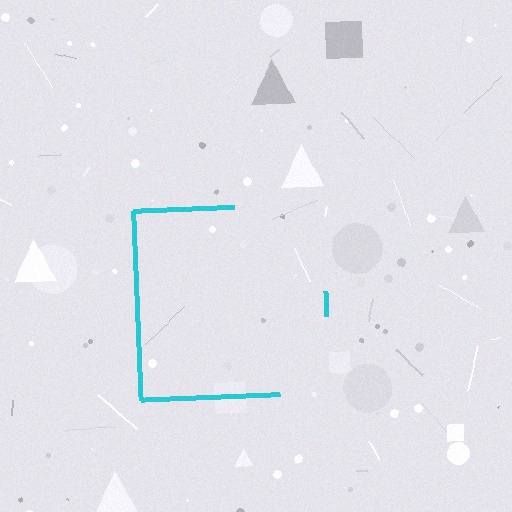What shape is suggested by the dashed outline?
The dashed outline suggests a square.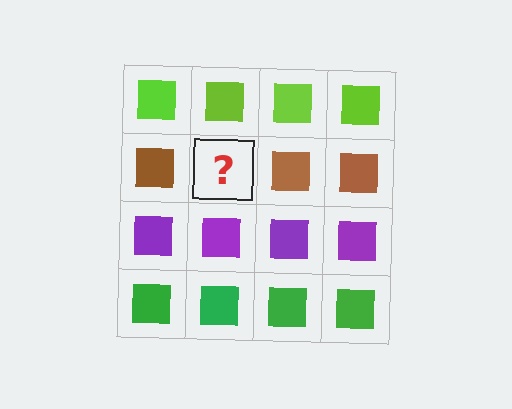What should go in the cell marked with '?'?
The missing cell should contain a brown square.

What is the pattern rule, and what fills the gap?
The rule is that each row has a consistent color. The gap should be filled with a brown square.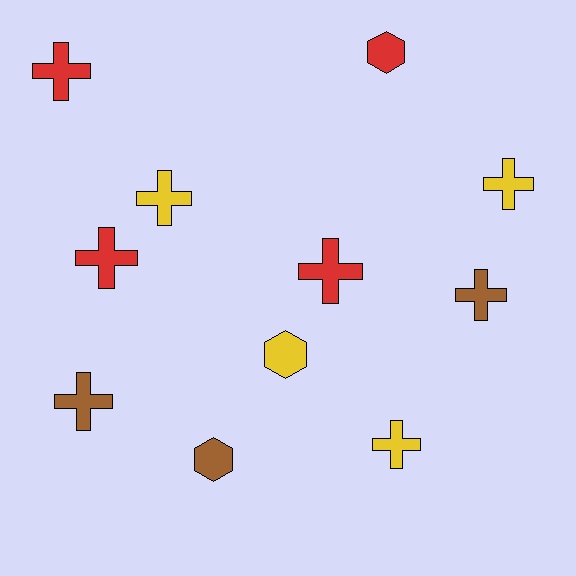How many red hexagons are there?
There is 1 red hexagon.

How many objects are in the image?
There are 11 objects.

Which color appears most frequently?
Yellow, with 4 objects.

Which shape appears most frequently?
Cross, with 8 objects.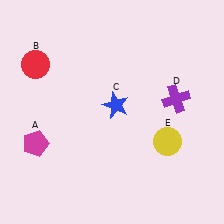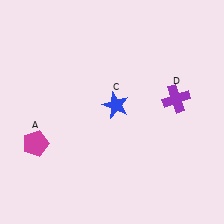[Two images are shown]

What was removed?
The red circle (B), the yellow circle (E) were removed in Image 2.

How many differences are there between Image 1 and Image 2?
There are 2 differences between the two images.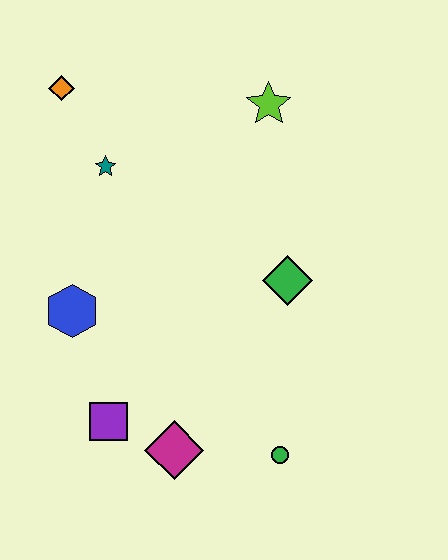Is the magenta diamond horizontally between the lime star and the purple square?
Yes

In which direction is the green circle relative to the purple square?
The green circle is to the right of the purple square.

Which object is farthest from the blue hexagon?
The lime star is farthest from the blue hexagon.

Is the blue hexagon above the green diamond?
No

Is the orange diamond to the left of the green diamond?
Yes